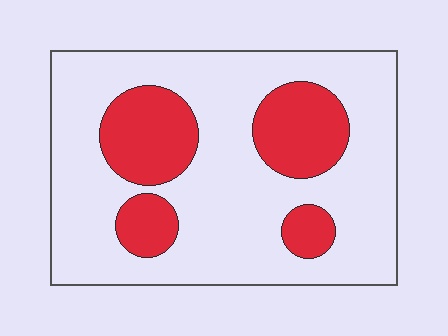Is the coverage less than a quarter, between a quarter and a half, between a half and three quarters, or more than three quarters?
Between a quarter and a half.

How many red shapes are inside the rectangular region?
4.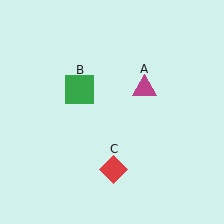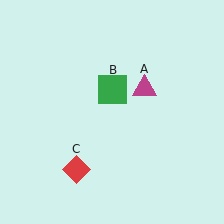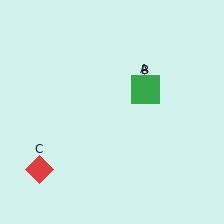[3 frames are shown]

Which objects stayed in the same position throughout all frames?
Magenta triangle (object A) remained stationary.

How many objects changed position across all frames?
2 objects changed position: green square (object B), red diamond (object C).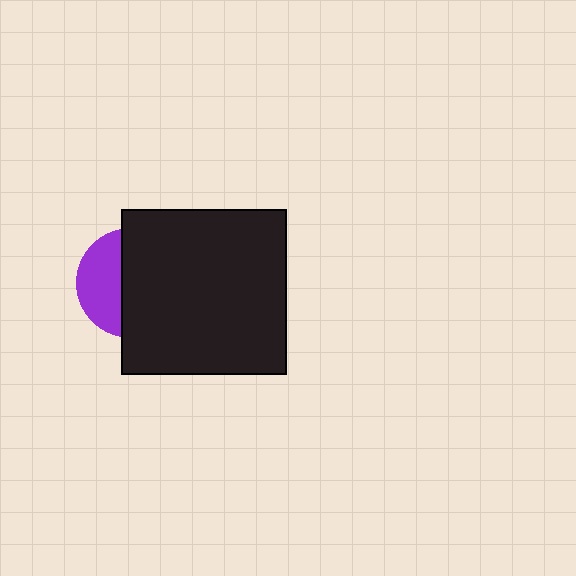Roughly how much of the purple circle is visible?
A small part of it is visible (roughly 39%).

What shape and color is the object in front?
The object in front is a black square.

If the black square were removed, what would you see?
You would see the complete purple circle.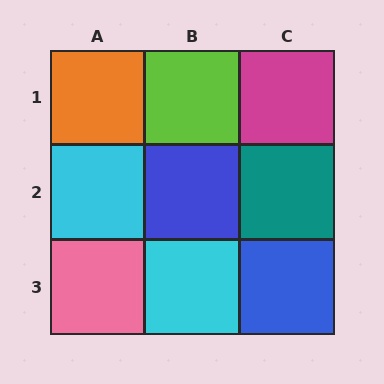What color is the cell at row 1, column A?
Orange.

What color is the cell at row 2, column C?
Teal.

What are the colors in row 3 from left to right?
Pink, cyan, blue.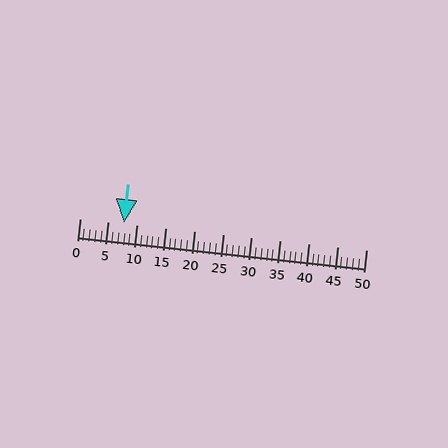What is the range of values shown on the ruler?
The ruler shows values from 0 to 50.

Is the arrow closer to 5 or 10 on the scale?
The arrow is closer to 10.